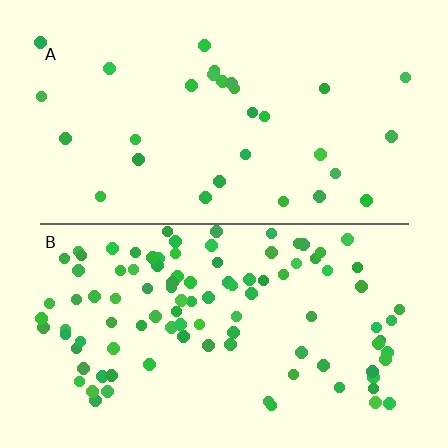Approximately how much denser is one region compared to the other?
Approximately 3.4× — region B over region A.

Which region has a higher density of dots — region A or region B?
B (the bottom).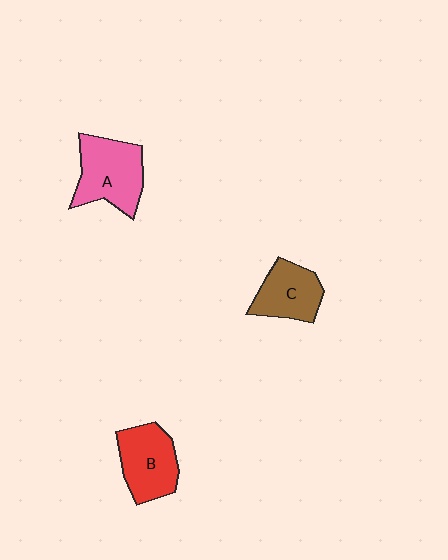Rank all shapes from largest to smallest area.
From largest to smallest: A (pink), B (red), C (brown).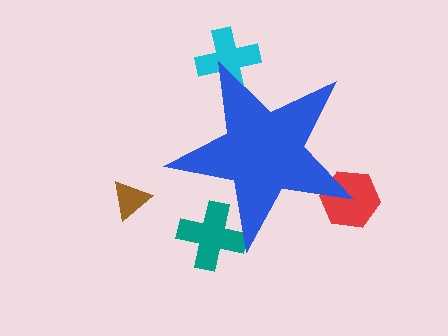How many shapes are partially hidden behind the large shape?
3 shapes are partially hidden.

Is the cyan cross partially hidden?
Yes, the cyan cross is partially hidden behind the blue star.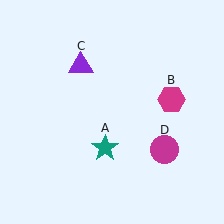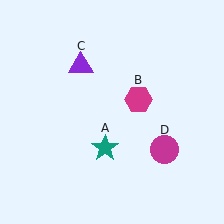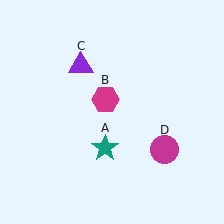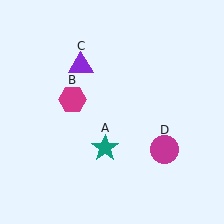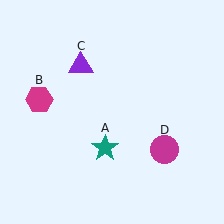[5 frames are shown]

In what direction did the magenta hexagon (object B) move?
The magenta hexagon (object B) moved left.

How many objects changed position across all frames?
1 object changed position: magenta hexagon (object B).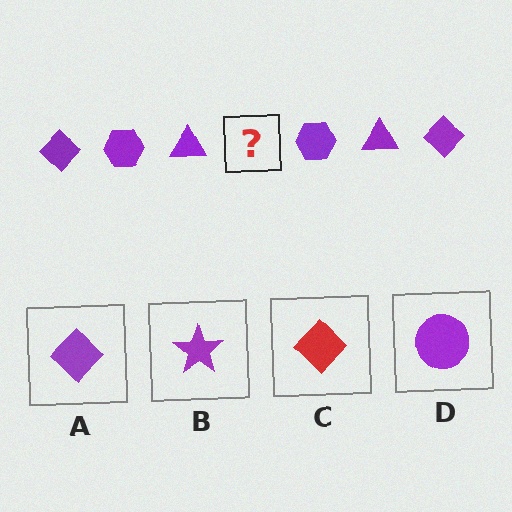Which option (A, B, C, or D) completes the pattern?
A.